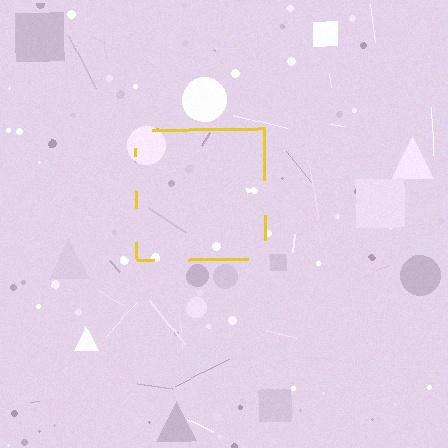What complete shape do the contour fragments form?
The contour fragments form a square.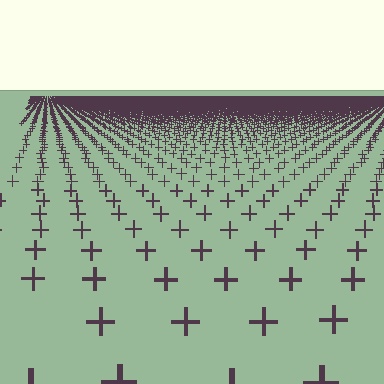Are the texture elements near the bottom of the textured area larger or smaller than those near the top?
Larger. Near the bottom, elements are closer to the viewer and appear at a bigger on-screen size.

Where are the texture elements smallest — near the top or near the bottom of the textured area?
Near the top.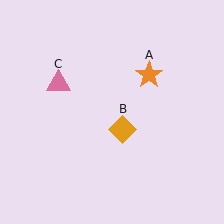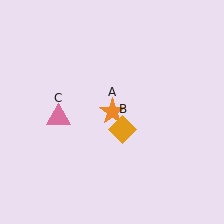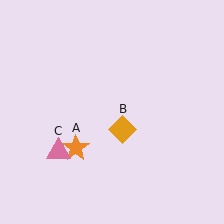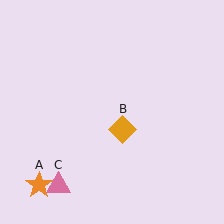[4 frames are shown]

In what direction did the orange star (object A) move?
The orange star (object A) moved down and to the left.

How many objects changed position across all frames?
2 objects changed position: orange star (object A), pink triangle (object C).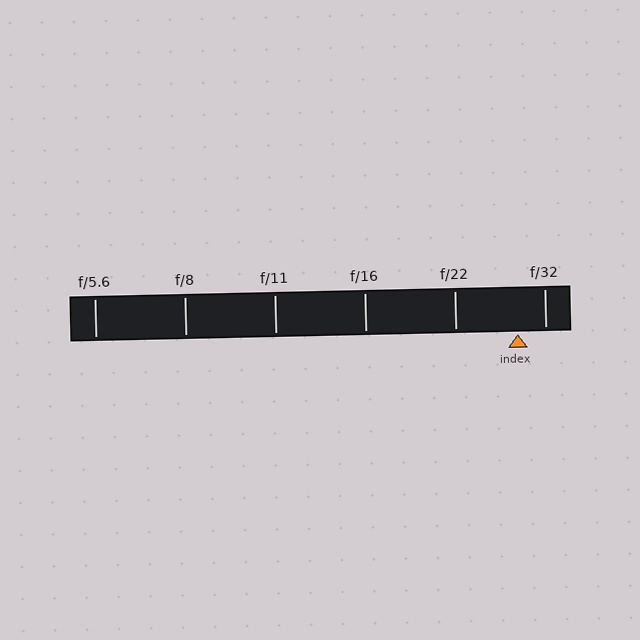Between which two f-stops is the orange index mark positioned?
The index mark is between f/22 and f/32.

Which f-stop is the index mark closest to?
The index mark is closest to f/32.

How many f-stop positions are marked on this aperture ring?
There are 6 f-stop positions marked.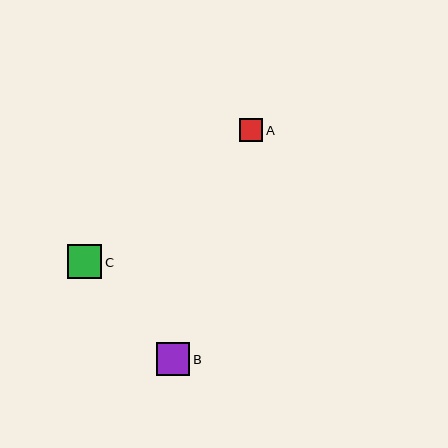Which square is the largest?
Square C is the largest with a size of approximately 34 pixels.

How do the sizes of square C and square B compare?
Square C and square B are approximately the same size.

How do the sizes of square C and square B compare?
Square C and square B are approximately the same size.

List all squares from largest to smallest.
From largest to smallest: C, B, A.